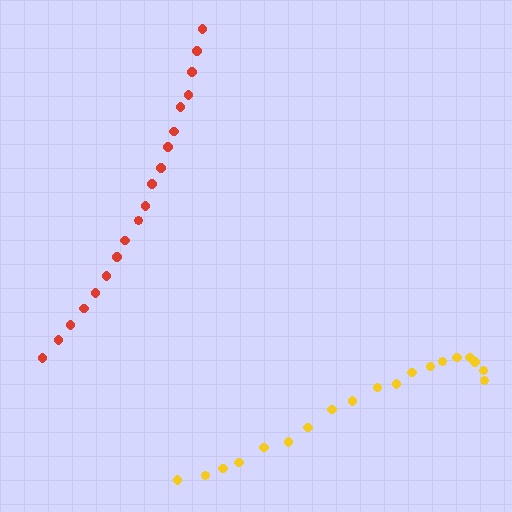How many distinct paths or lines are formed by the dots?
There are 2 distinct paths.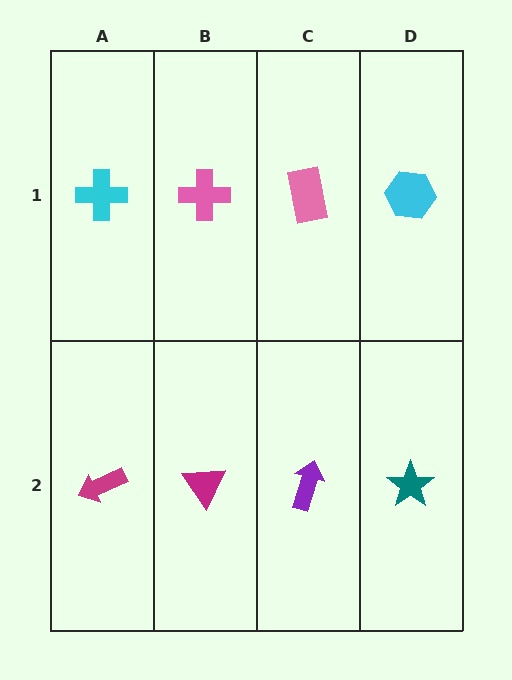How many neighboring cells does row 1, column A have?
2.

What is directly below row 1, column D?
A teal star.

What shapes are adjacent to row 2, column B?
A pink cross (row 1, column B), a magenta arrow (row 2, column A), a purple arrow (row 2, column C).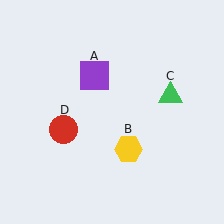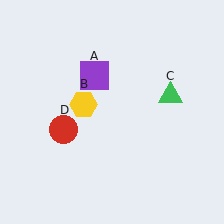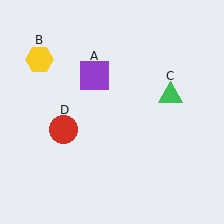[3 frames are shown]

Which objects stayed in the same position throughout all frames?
Purple square (object A) and green triangle (object C) and red circle (object D) remained stationary.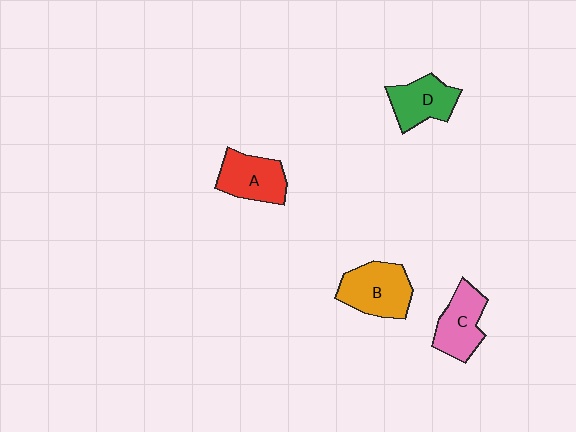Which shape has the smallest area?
Shape D (green).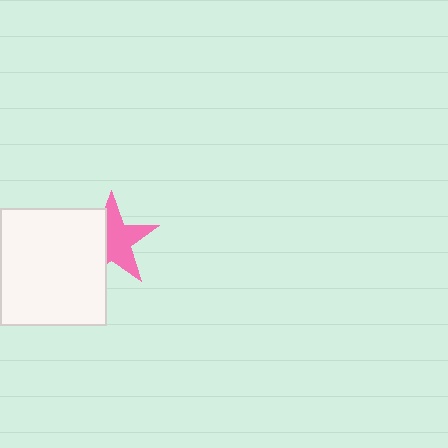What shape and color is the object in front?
The object in front is a white rectangle.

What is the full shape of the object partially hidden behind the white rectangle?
The partially hidden object is a pink star.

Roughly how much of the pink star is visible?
About half of it is visible (roughly 60%).